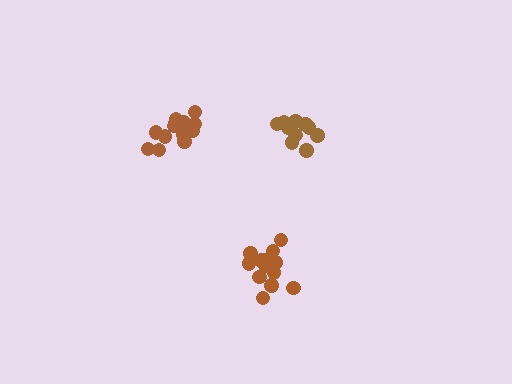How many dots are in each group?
Group 1: 13 dots, Group 2: 11 dots, Group 3: 16 dots (40 total).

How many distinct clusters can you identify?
There are 3 distinct clusters.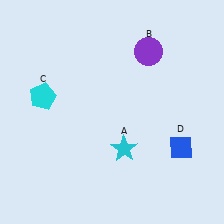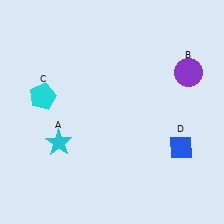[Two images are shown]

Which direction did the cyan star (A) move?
The cyan star (A) moved left.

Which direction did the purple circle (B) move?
The purple circle (B) moved right.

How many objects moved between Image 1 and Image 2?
2 objects moved between the two images.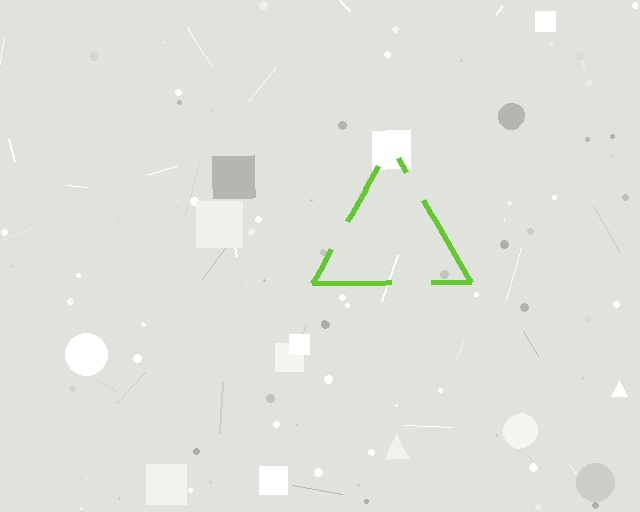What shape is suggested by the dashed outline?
The dashed outline suggests a triangle.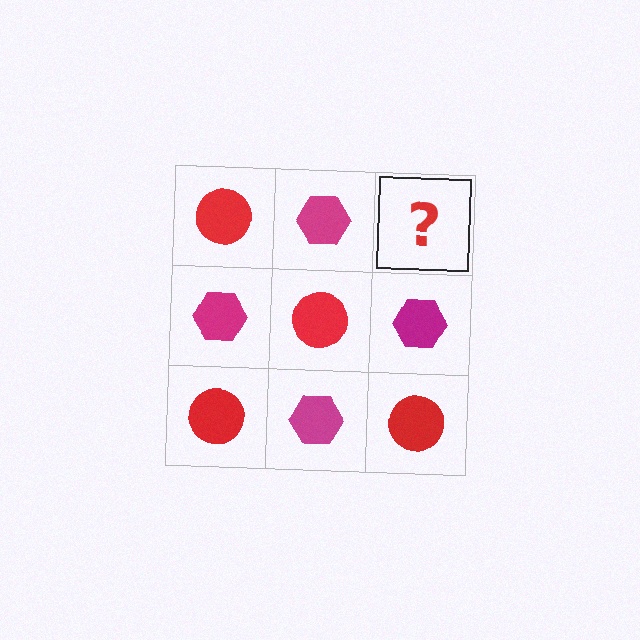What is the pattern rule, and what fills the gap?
The rule is that it alternates red circle and magenta hexagon in a checkerboard pattern. The gap should be filled with a red circle.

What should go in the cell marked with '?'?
The missing cell should contain a red circle.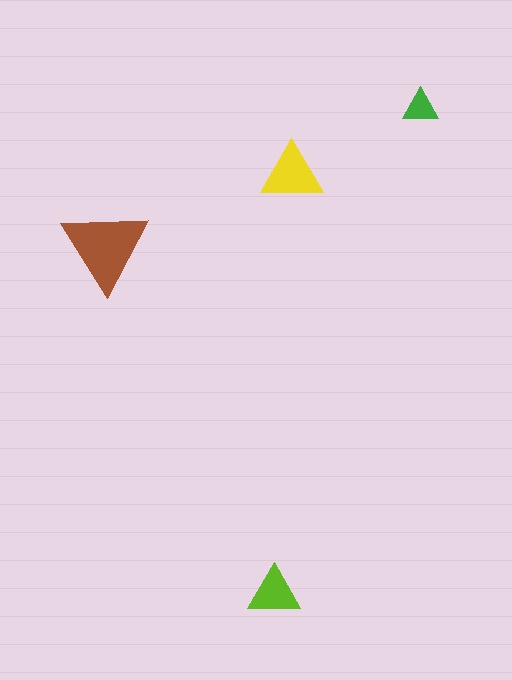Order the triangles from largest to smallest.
the brown one, the yellow one, the lime one, the green one.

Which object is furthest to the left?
The brown triangle is leftmost.